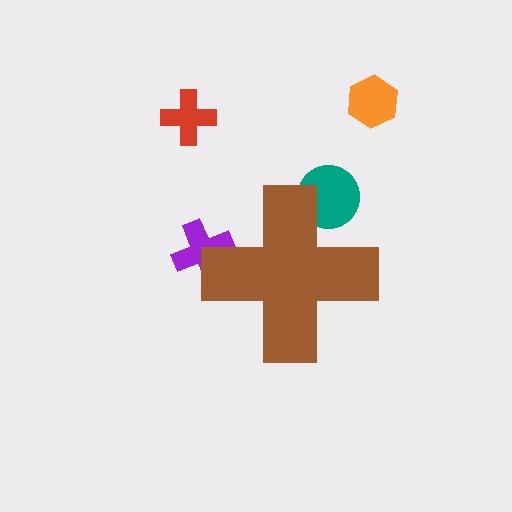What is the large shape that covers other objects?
A brown cross.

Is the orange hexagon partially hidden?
No, the orange hexagon is fully visible.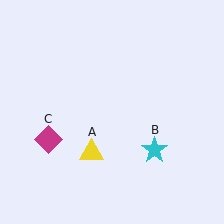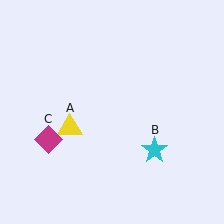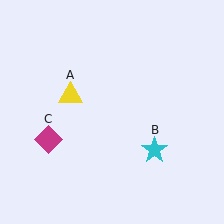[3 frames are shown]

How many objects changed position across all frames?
1 object changed position: yellow triangle (object A).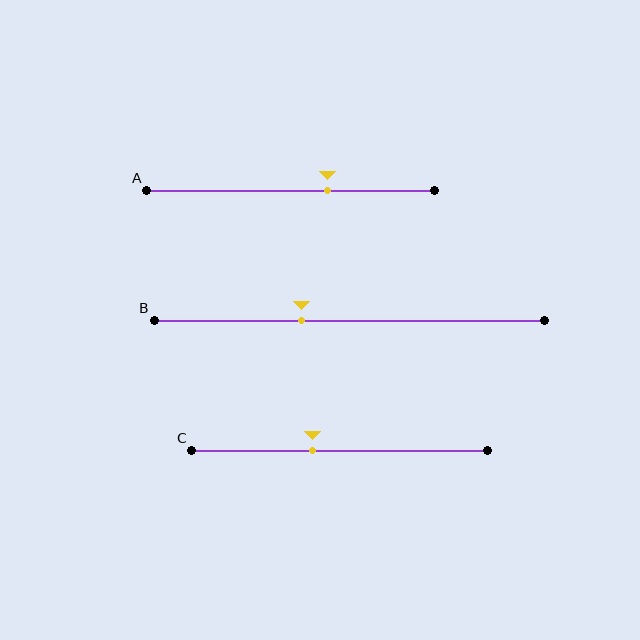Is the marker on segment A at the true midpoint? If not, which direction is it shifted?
No, the marker on segment A is shifted to the right by about 13% of the segment length.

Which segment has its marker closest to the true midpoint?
Segment C has its marker closest to the true midpoint.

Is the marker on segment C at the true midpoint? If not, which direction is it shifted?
No, the marker on segment C is shifted to the left by about 9% of the segment length.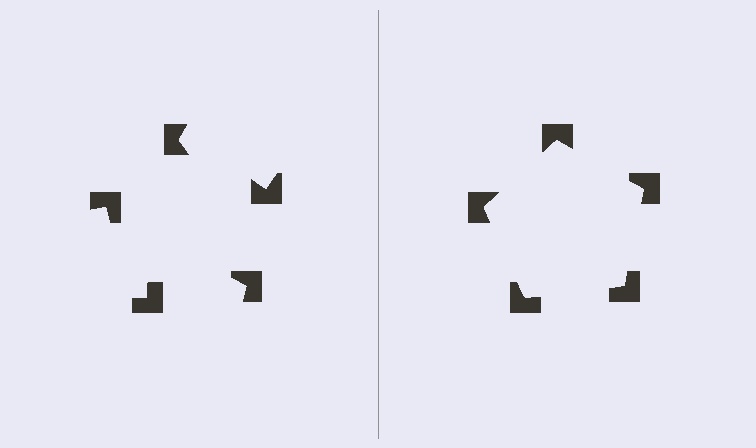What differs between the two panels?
The notched squares are positioned identically on both sides; only the wedge orientations differ. On the right they align to a pentagon; on the left they are misaligned.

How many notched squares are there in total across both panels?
10 — 5 on each side.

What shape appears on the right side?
An illusory pentagon.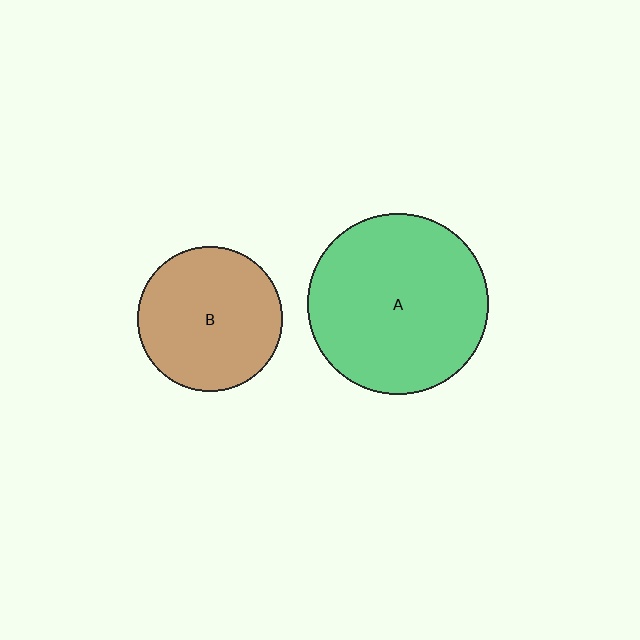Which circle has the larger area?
Circle A (green).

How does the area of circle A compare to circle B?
Approximately 1.6 times.